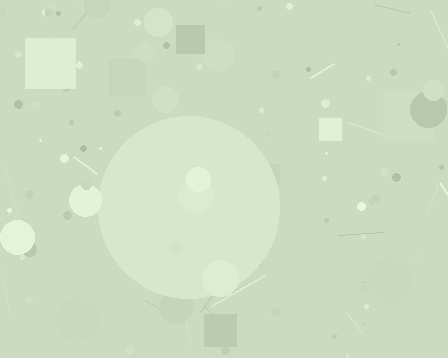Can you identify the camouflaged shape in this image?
The camouflaged shape is a circle.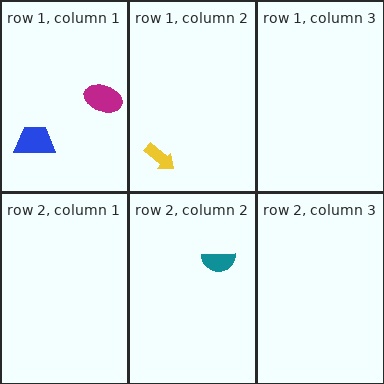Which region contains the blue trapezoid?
The row 1, column 1 region.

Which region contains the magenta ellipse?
The row 1, column 1 region.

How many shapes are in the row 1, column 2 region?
1.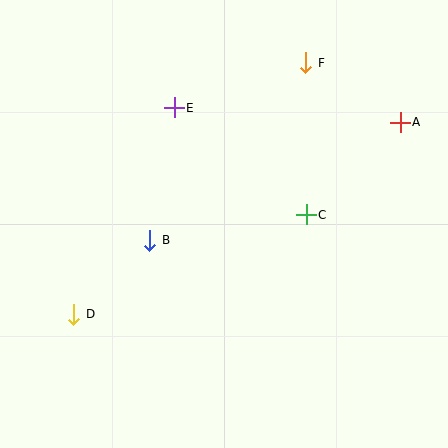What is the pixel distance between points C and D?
The distance between C and D is 253 pixels.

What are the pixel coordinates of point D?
Point D is at (74, 314).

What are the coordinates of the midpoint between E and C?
The midpoint between E and C is at (240, 161).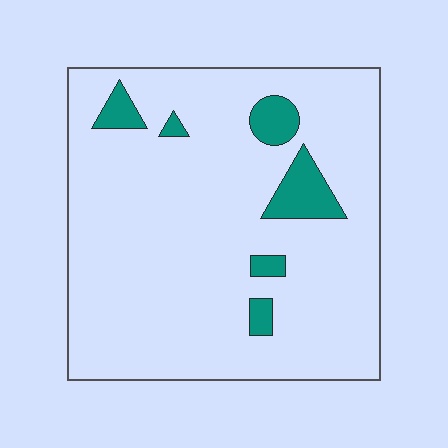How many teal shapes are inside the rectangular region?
6.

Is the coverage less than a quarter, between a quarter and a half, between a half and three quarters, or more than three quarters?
Less than a quarter.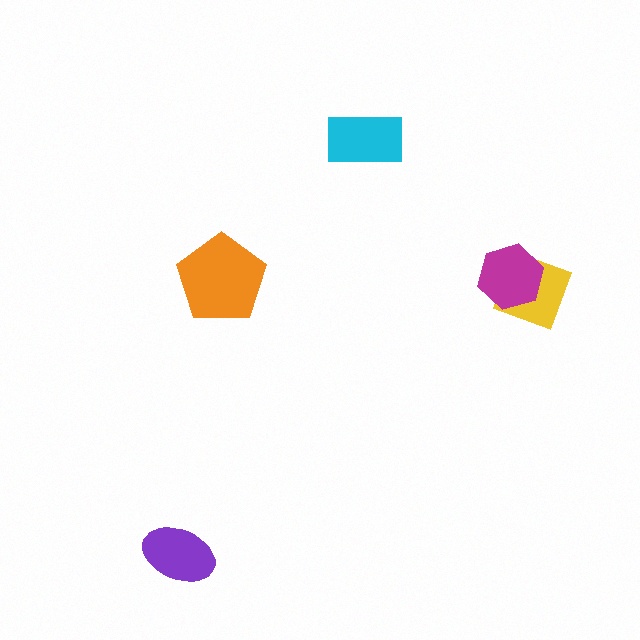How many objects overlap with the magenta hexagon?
1 object overlaps with the magenta hexagon.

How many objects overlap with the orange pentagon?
0 objects overlap with the orange pentagon.